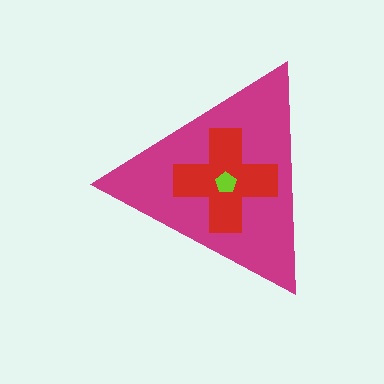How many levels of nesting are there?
3.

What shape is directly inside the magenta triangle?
The red cross.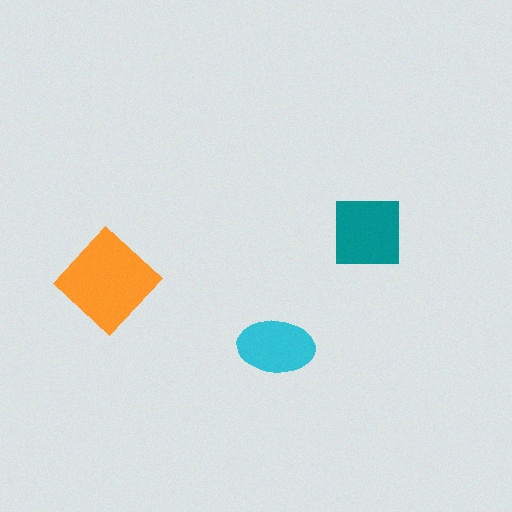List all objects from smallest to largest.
The cyan ellipse, the teal square, the orange diamond.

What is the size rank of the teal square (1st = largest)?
2nd.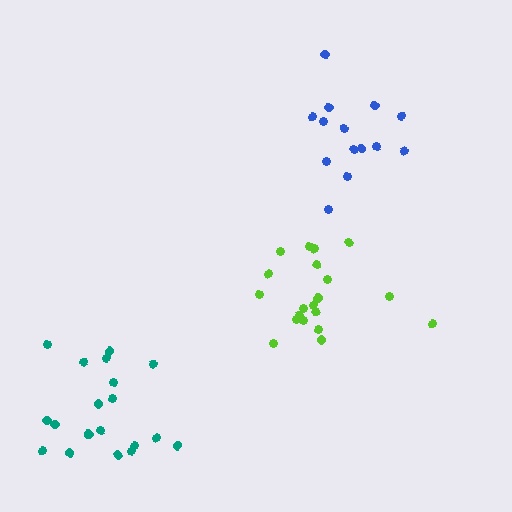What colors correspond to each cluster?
The clusters are colored: blue, lime, teal.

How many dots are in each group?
Group 1: 14 dots, Group 2: 20 dots, Group 3: 19 dots (53 total).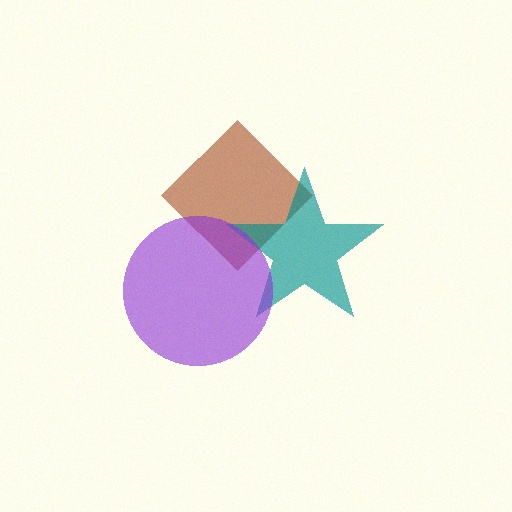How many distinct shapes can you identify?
There are 3 distinct shapes: a brown diamond, a teal star, a purple circle.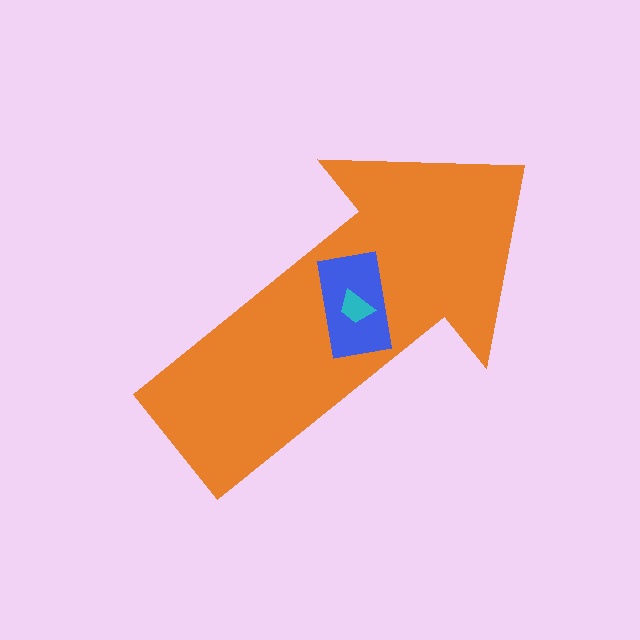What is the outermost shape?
The orange arrow.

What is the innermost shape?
The cyan trapezoid.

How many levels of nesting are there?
3.